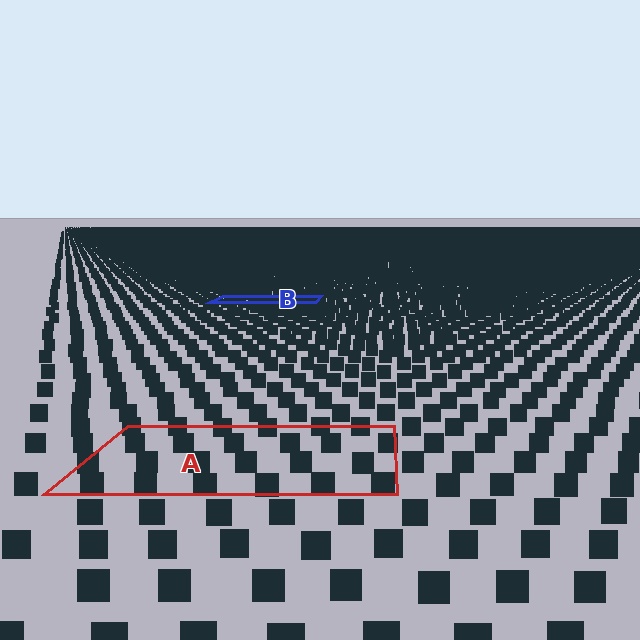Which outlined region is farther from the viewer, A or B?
Region B is farther from the viewer — the texture elements inside it appear smaller and more densely packed.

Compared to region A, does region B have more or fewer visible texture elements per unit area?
Region B has more texture elements per unit area — they are packed more densely because it is farther away.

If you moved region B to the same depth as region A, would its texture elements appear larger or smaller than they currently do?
They would appear larger. At a closer depth, the same texture elements are projected at a bigger on-screen size.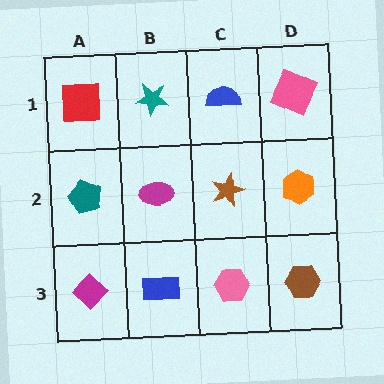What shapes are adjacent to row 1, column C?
A brown star (row 2, column C), a teal star (row 1, column B), a pink square (row 1, column D).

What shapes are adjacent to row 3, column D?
An orange hexagon (row 2, column D), a pink hexagon (row 3, column C).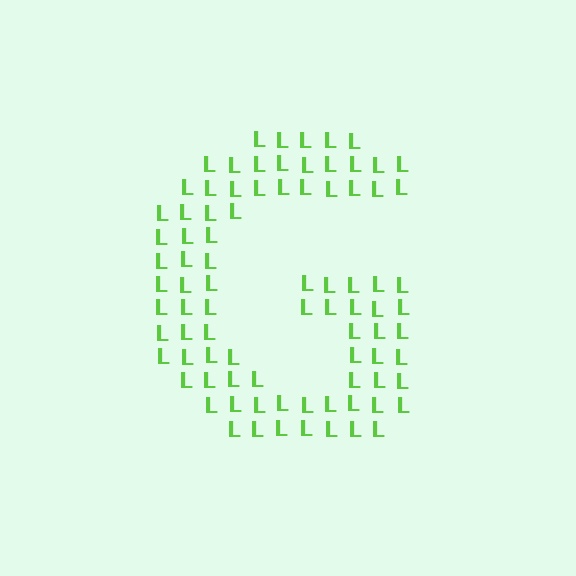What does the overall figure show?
The overall figure shows the letter G.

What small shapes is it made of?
It is made of small letter L's.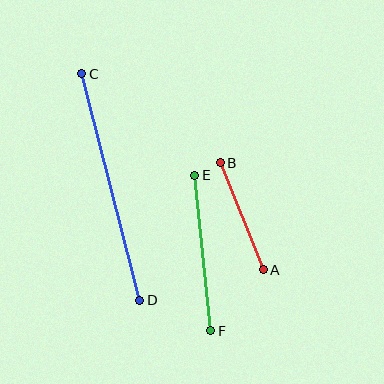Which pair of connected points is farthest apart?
Points C and D are farthest apart.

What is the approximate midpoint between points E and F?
The midpoint is at approximately (203, 253) pixels.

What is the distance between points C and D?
The distance is approximately 234 pixels.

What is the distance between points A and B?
The distance is approximately 116 pixels.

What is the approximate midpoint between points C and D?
The midpoint is at approximately (111, 187) pixels.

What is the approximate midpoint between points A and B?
The midpoint is at approximately (242, 216) pixels.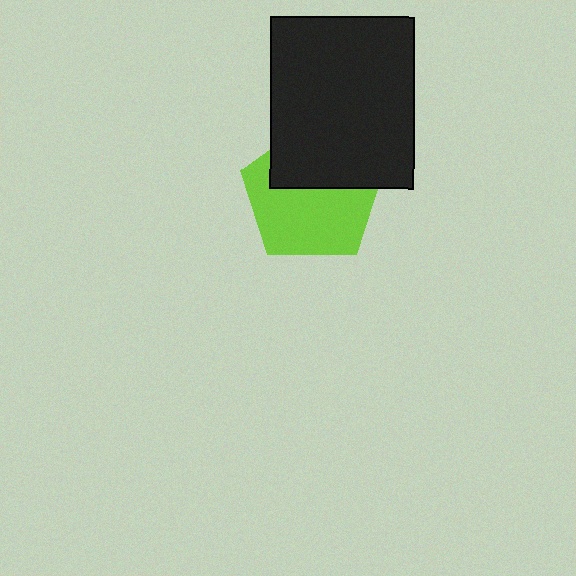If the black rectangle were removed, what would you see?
You would see the complete lime pentagon.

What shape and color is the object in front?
The object in front is a black rectangle.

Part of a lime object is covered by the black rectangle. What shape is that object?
It is a pentagon.